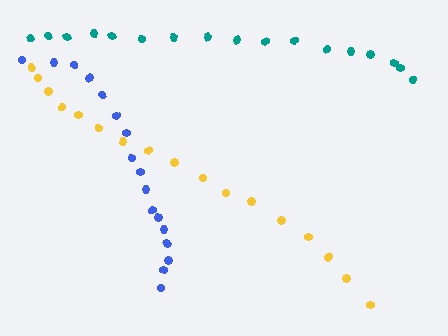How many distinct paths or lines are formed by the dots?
There are 3 distinct paths.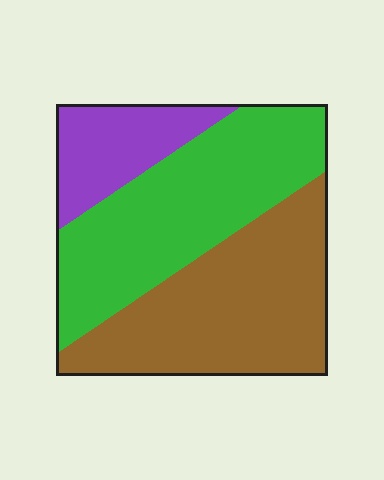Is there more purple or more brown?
Brown.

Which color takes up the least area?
Purple, at roughly 15%.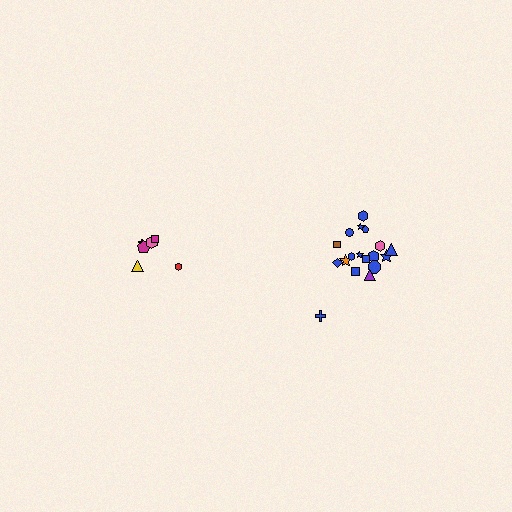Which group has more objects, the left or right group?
The right group.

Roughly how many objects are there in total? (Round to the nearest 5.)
Roughly 25 objects in total.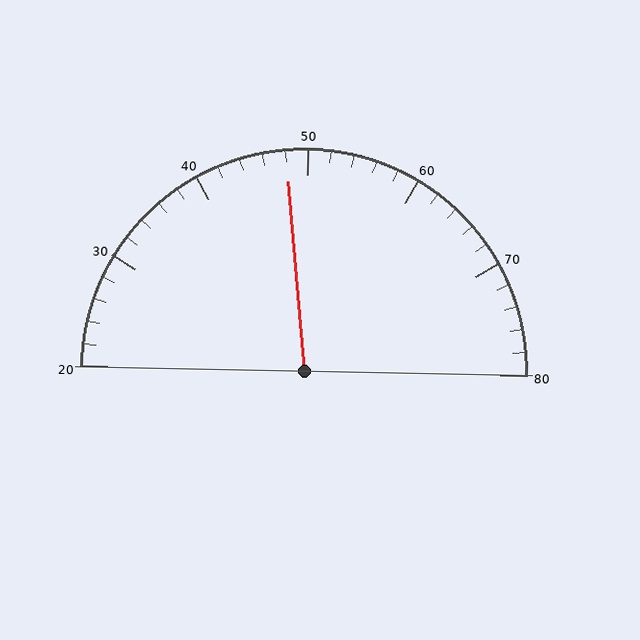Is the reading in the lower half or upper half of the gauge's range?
The reading is in the lower half of the range (20 to 80).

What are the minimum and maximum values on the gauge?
The gauge ranges from 20 to 80.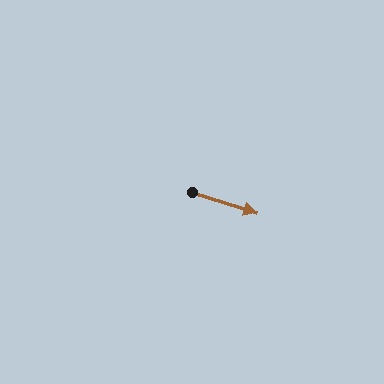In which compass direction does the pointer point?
East.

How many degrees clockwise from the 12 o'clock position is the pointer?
Approximately 108 degrees.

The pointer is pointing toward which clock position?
Roughly 4 o'clock.